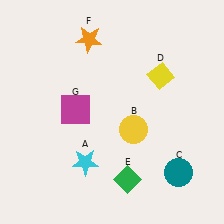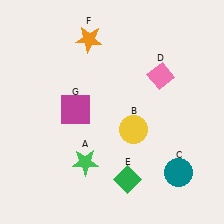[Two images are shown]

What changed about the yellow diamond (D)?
In Image 1, D is yellow. In Image 2, it changed to pink.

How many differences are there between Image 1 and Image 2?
There are 2 differences between the two images.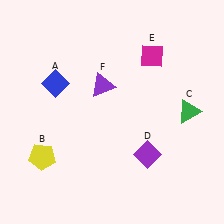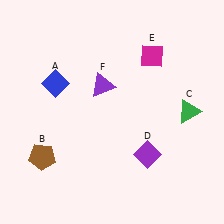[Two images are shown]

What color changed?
The pentagon (B) changed from yellow in Image 1 to brown in Image 2.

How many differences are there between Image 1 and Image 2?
There is 1 difference between the two images.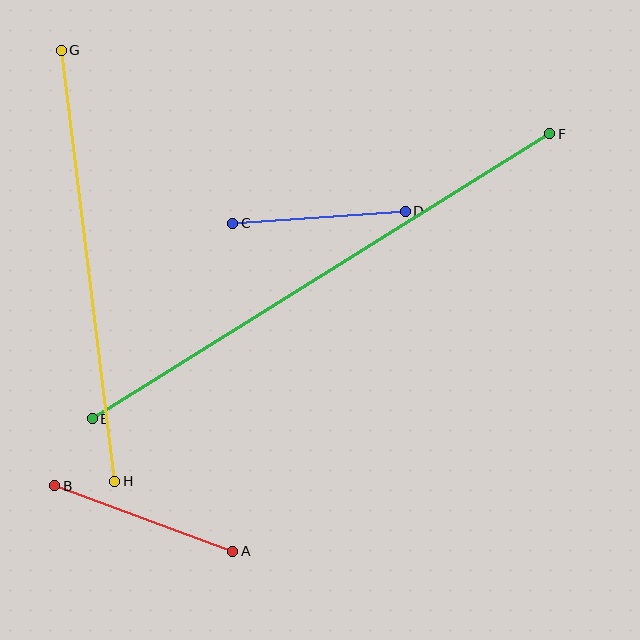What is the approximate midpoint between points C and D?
The midpoint is at approximately (319, 217) pixels.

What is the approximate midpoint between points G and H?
The midpoint is at approximately (88, 266) pixels.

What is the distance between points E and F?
The distance is approximately 539 pixels.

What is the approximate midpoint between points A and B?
The midpoint is at approximately (144, 518) pixels.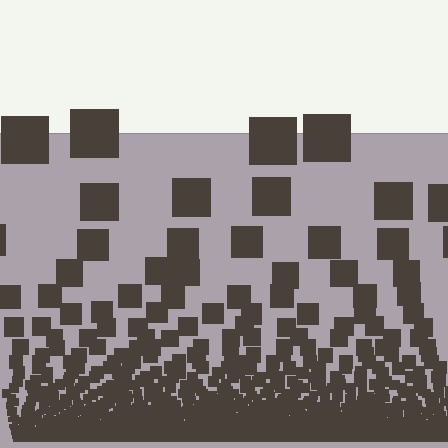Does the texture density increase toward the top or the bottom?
Density increases toward the bottom.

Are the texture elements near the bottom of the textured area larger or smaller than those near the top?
Smaller. The gradient is inverted — elements near the bottom are smaller and denser.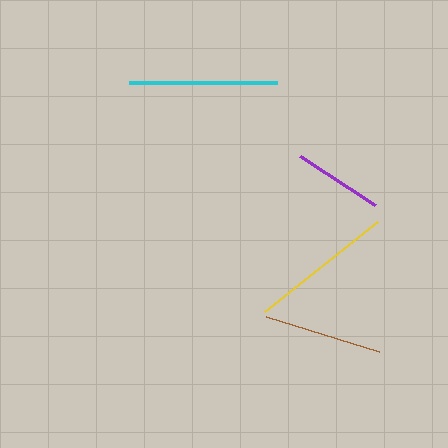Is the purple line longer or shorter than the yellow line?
The yellow line is longer than the purple line.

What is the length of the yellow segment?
The yellow segment is approximately 144 pixels long.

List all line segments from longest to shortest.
From longest to shortest: cyan, yellow, brown, purple.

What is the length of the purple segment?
The purple segment is approximately 90 pixels long.